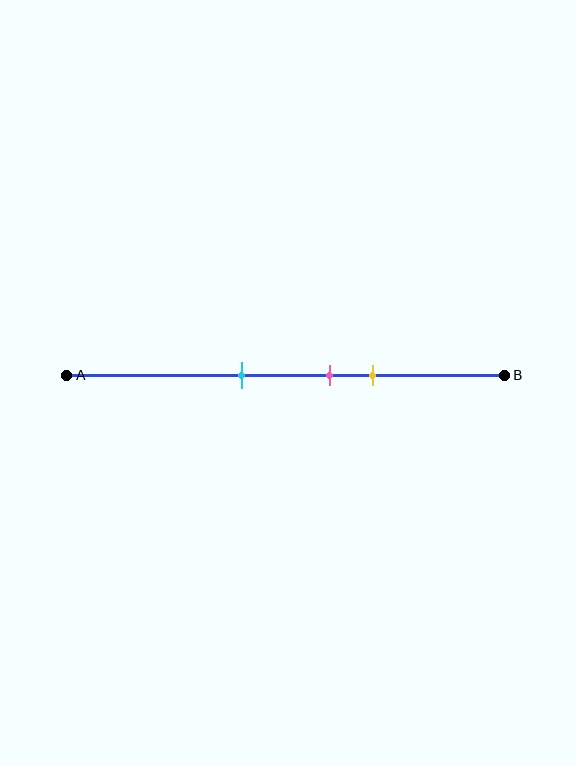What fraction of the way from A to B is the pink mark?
The pink mark is approximately 60% (0.6) of the way from A to B.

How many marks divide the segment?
There are 3 marks dividing the segment.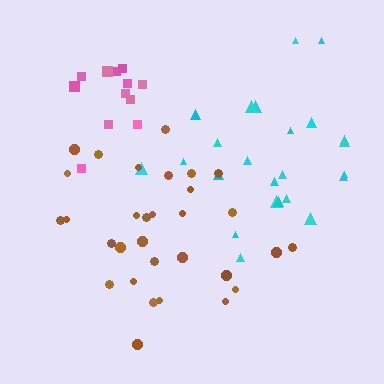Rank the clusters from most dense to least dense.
pink, brown, cyan.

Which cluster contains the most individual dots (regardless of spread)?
Brown (31).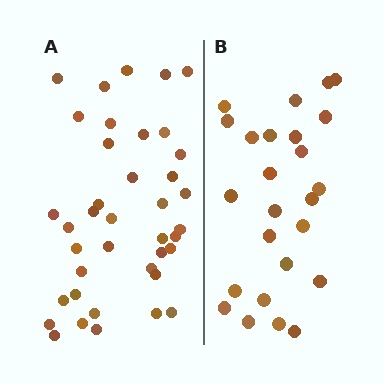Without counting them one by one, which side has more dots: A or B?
Region A (the left region) has more dots.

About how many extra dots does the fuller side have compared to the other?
Region A has approximately 15 more dots than region B.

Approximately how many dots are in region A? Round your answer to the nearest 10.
About 40 dots. (The exact count is 39, which rounds to 40.)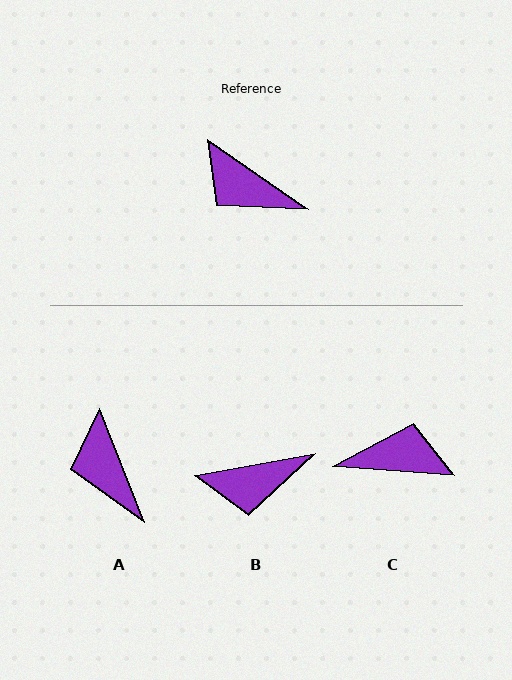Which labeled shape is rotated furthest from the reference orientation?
C, about 150 degrees away.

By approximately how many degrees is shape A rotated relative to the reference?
Approximately 34 degrees clockwise.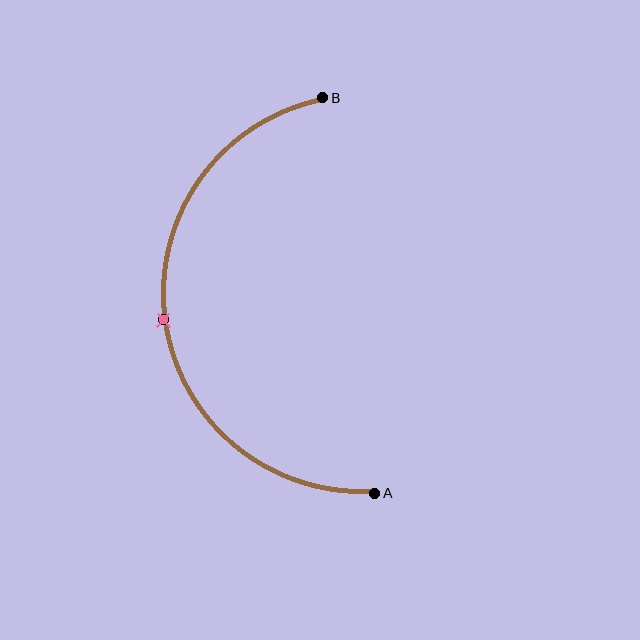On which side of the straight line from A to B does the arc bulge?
The arc bulges to the left of the straight line connecting A and B.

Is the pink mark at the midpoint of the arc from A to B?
Yes. The pink mark lies on the arc at equal arc-length from both A and B — it is the arc midpoint.